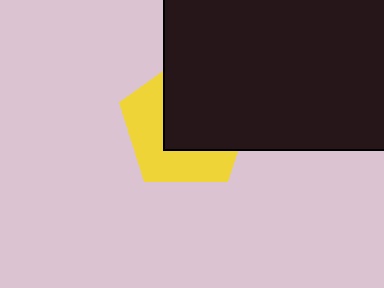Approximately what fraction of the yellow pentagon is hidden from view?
Roughly 55% of the yellow pentagon is hidden behind the black rectangle.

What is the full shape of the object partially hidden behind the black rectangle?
The partially hidden object is a yellow pentagon.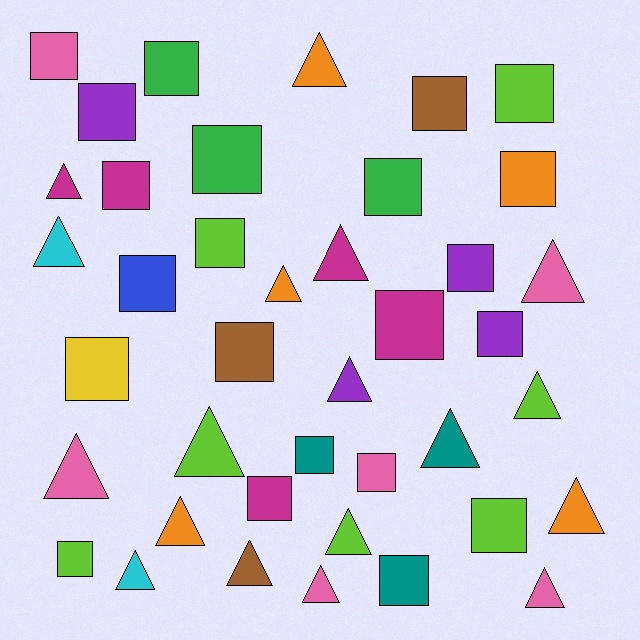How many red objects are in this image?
There are no red objects.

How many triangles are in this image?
There are 18 triangles.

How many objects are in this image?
There are 40 objects.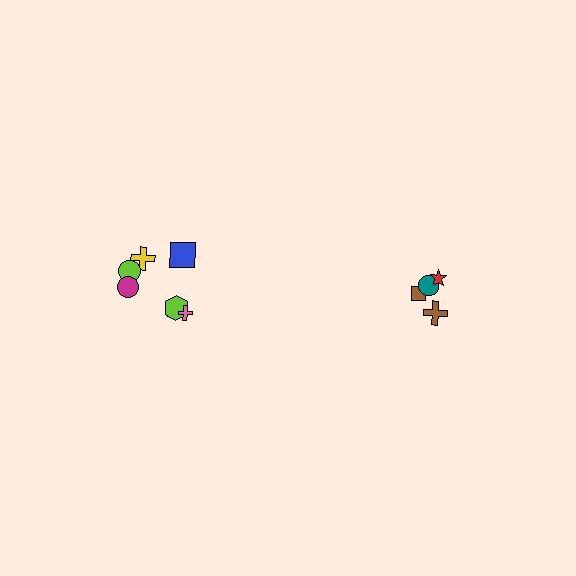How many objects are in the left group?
There are 6 objects.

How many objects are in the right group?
There are 4 objects.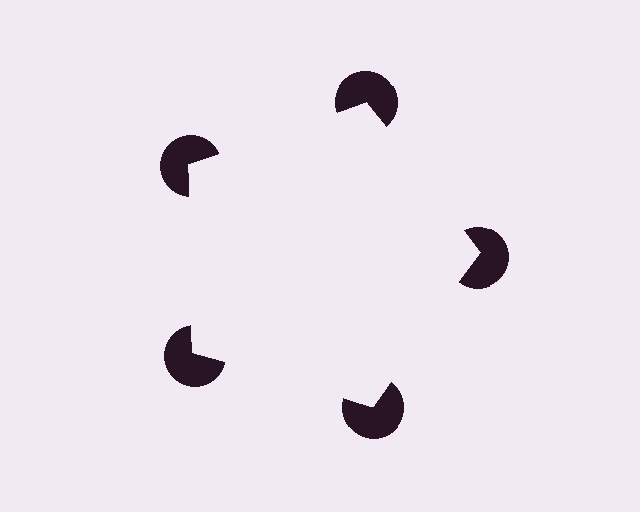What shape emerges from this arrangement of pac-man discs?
An illusory pentagon — its edges are inferred from the aligned wedge cuts in the pac-man discs, not physically drawn.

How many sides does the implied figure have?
5 sides.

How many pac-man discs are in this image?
There are 5 — one at each vertex of the illusory pentagon.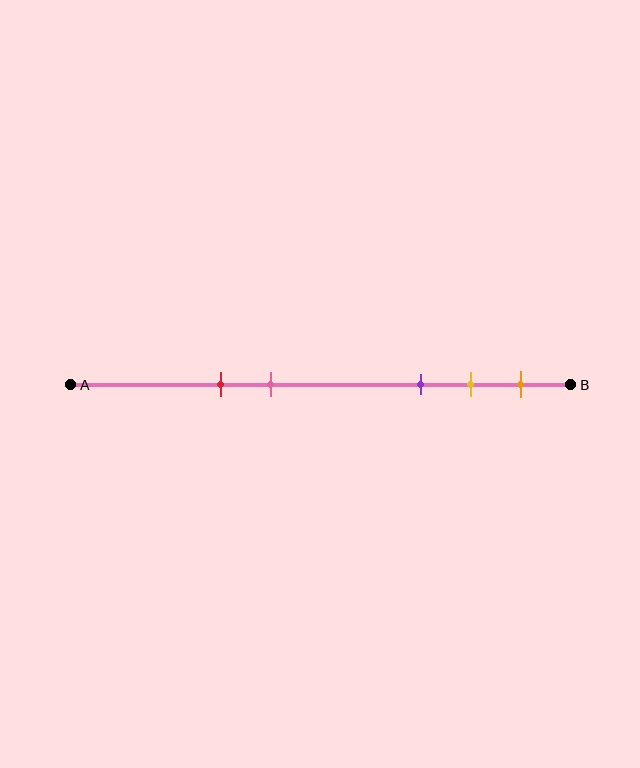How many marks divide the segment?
There are 5 marks dividing the segment.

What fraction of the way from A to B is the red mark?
The red mark is approximately 30% (0.3) of the way from A to B.